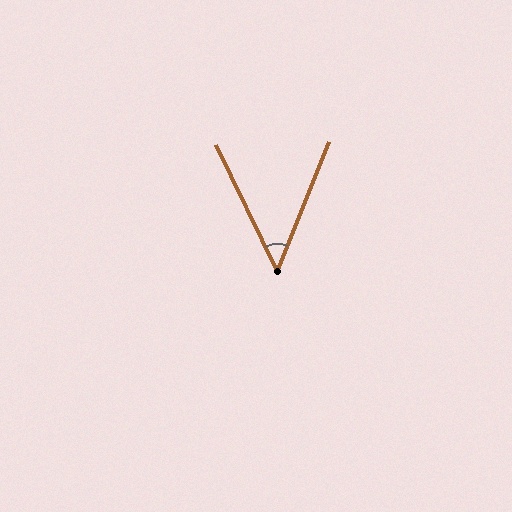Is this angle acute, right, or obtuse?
It is acute.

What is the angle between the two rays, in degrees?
Approximately 48 degrees.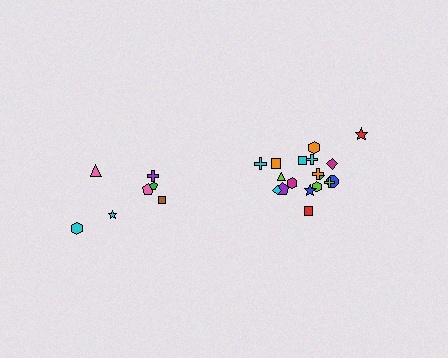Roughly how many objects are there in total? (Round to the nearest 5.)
Roughly 25 objects in total.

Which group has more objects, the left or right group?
The right group.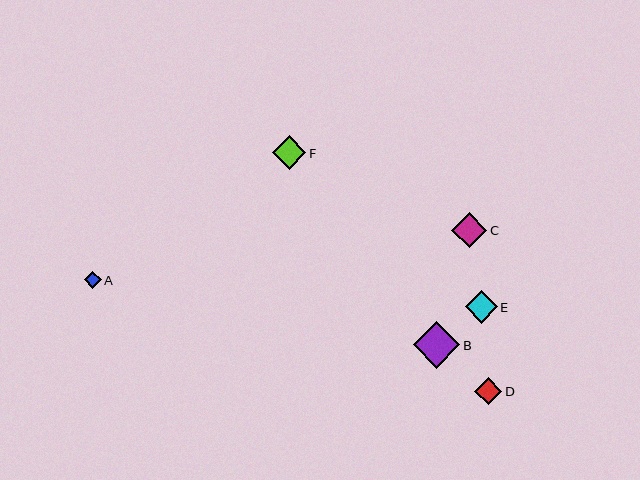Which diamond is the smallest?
Diamond A is the smallest with a size of approximately 17 pixels.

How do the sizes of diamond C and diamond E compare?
Diamond C and diamond E are approximately the same size.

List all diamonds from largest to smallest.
From largest to smallest: B, C, F, E, D, A.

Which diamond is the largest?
Diamond B is the largest with a size of approximately 46 pixels.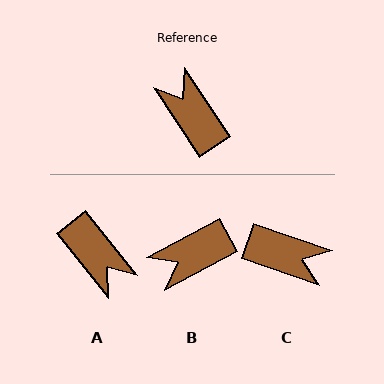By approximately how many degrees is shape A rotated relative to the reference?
Approximately 175 degrees clockwise.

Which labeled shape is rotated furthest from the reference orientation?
A, about 175 degrees away.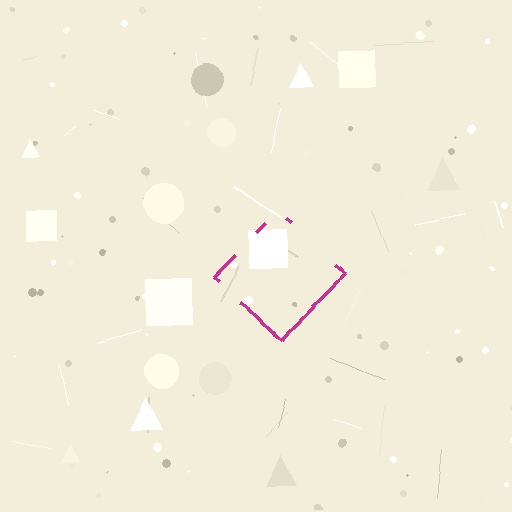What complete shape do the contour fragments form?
The contour fragments form a diamond.